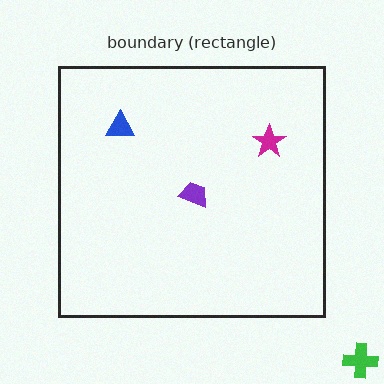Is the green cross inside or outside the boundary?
Outside.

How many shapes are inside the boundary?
3 inside, 1 outside.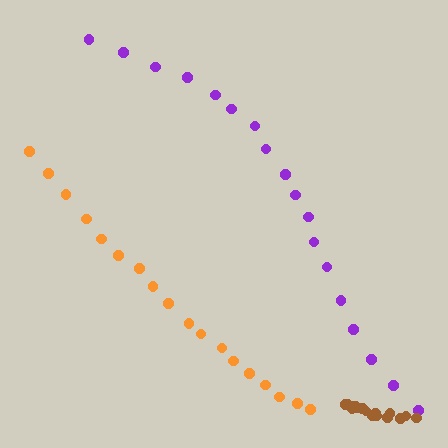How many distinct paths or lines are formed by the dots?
There are 3 distinct paths.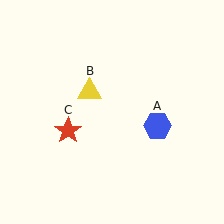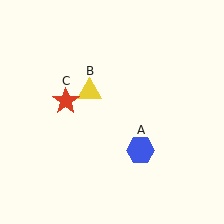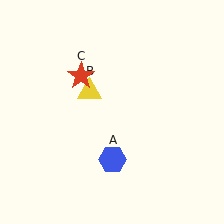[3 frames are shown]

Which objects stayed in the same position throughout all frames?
Yellow triangle (object B) remained stationary.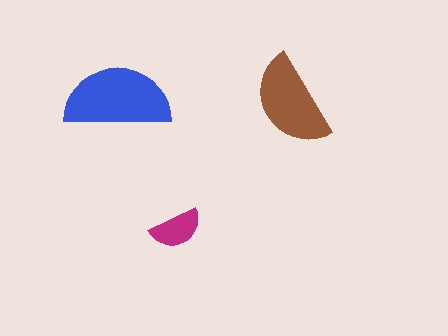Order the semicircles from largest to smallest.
the blue one, the brown one, the magenta one.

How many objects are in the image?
There are 3 objects in the image.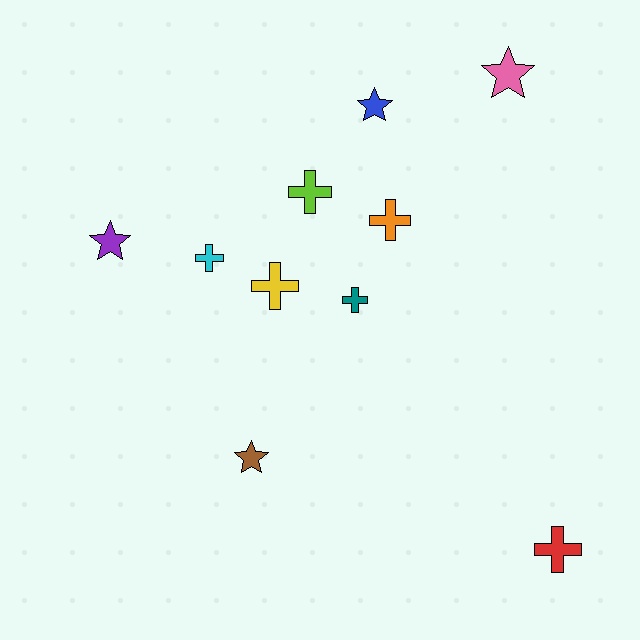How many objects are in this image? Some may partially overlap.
There are 10 objects.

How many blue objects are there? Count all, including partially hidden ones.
There is 1 blue object.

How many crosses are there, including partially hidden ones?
There are 6 crosses.